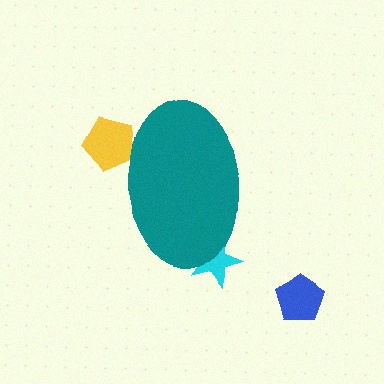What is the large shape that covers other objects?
A teal ellipse.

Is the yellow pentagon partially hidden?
Yes, the yellow pentagon is partially hidden behind the teal ellipse.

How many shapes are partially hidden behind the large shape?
2 shapes are partially hidden.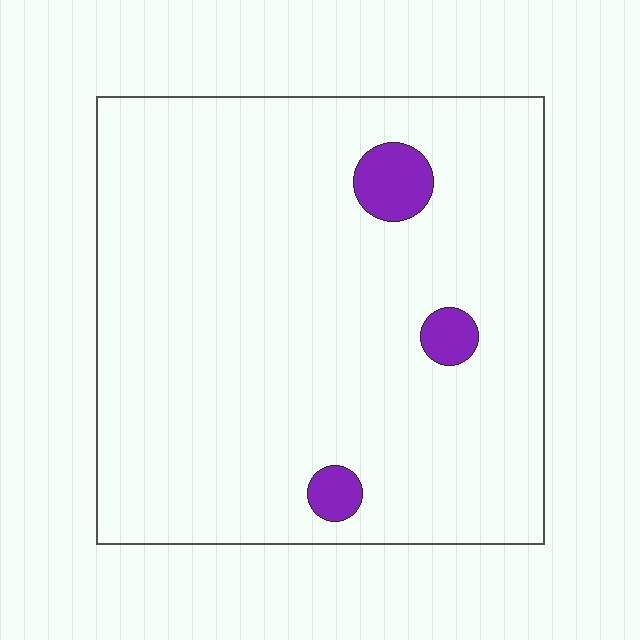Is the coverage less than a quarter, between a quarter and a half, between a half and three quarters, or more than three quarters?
Less than a quarter.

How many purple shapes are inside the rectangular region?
3.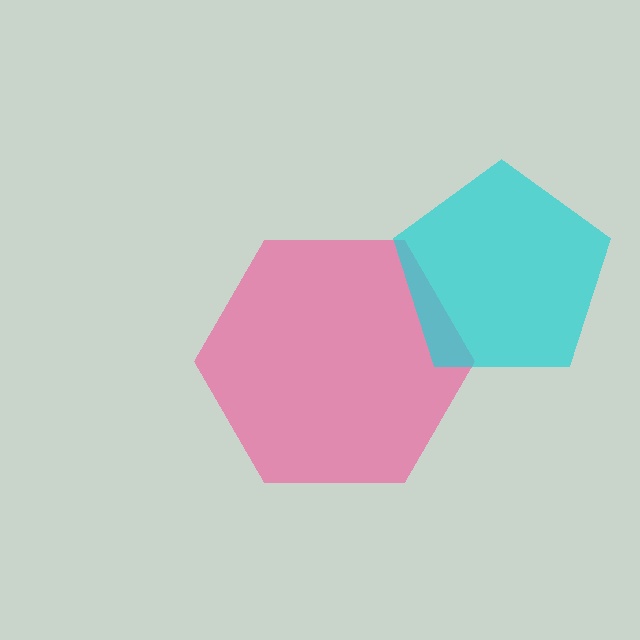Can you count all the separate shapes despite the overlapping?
Yes, there are 2 separate shapes.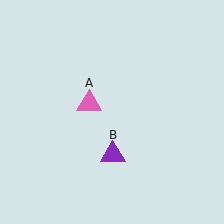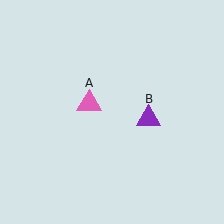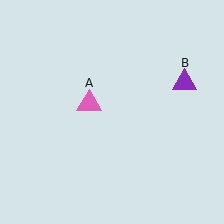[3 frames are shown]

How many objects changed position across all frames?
1 object changed position: purple triangle (object B).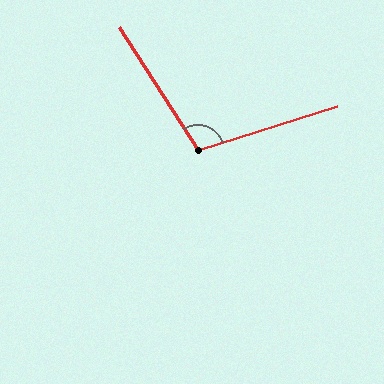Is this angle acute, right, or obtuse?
It is obtuse.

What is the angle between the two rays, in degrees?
Approximately 105 degrees.